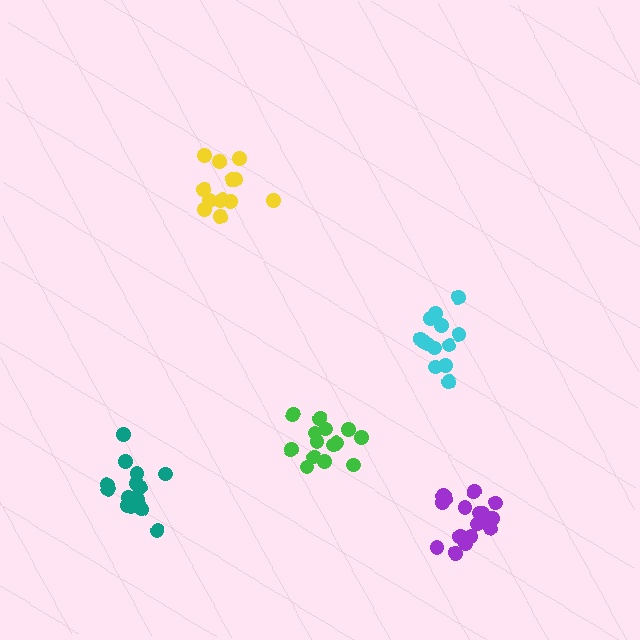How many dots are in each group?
Group 1: 18 dots, Group 2: 13 dots, Group 3: 13 dots, Group 4: 14 dots, Group 5: 15 dots (73 total).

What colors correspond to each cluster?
The clusters are colored: purple, cyan, yellow, green, teal.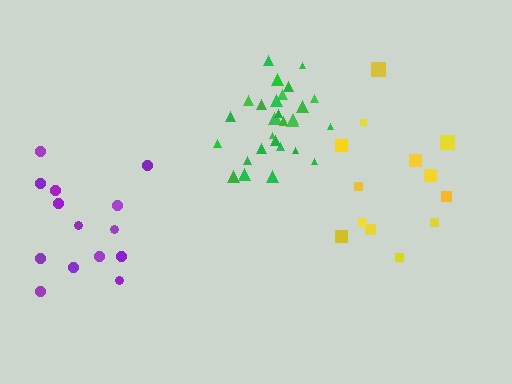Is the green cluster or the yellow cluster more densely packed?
Green.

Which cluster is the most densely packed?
Green.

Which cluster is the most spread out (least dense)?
Yellow.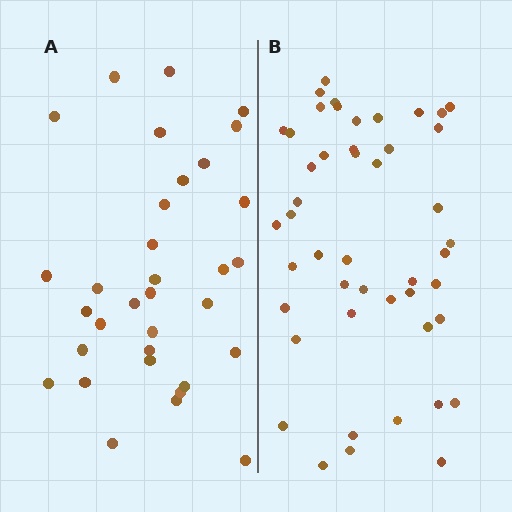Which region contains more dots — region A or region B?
Region B (the right region) has more dots.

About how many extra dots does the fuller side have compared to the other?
Region B has approximately 15 more dots than region A.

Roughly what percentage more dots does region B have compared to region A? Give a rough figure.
About 40% more.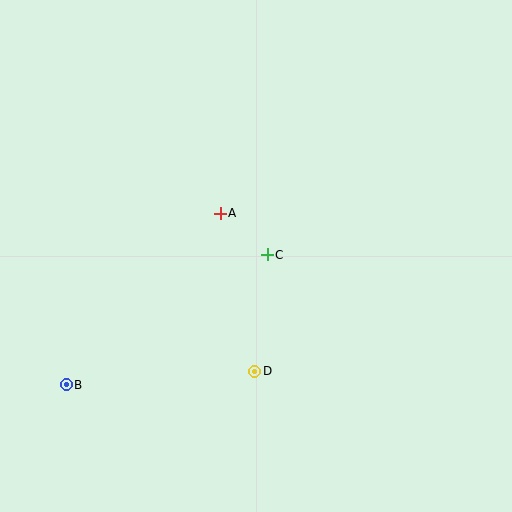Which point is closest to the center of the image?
Point C at (267, 255) is closest to the center.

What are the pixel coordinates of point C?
Point C is at (267, 255).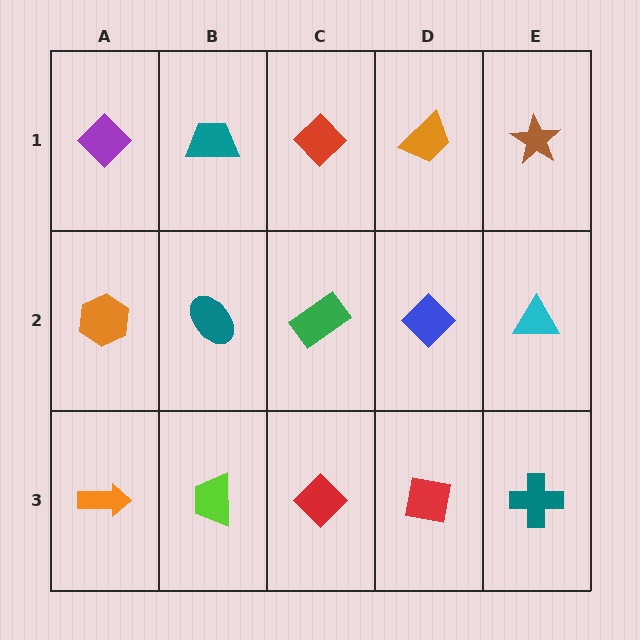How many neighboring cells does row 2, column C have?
4.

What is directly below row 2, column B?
A lime trapezoid.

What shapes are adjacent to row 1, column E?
A cyan triangle (row 2, column E), an orange trapezoid (row 1, column D).